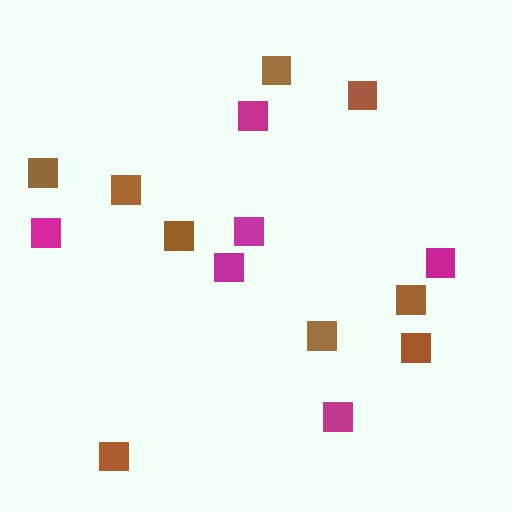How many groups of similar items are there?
There are 2 groups: one group of magenta squares (6) and one group of brown squares (9).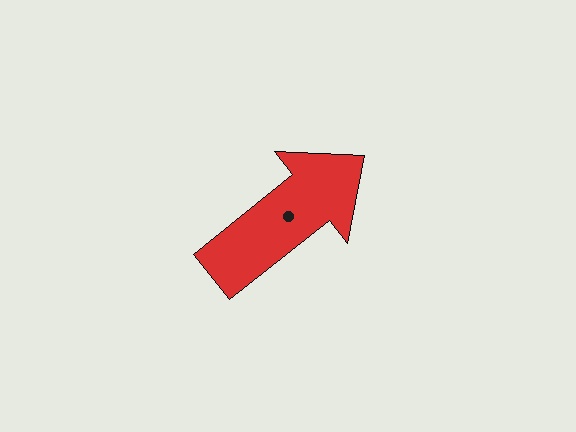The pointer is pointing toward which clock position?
Roughly 2 o'clock.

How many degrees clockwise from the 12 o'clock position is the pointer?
Approximately 51 degrees.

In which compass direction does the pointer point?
Northeast.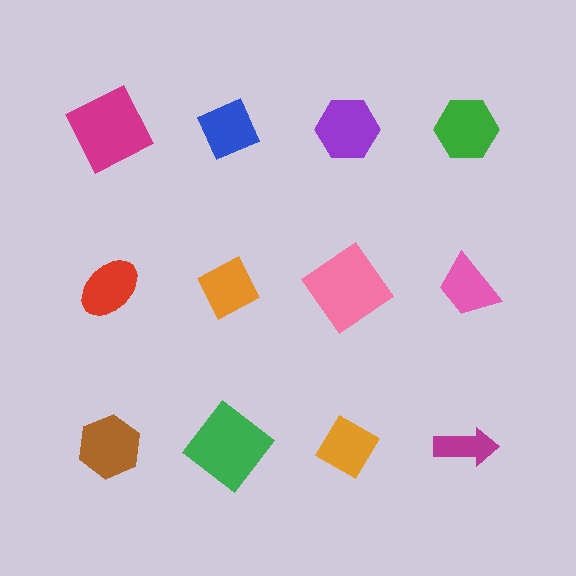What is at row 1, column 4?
A green hexagon.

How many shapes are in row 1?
4 shapes.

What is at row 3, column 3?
An orange diamond.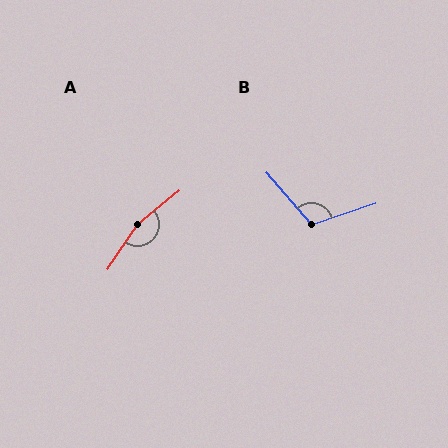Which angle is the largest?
A, at approximately 163 degrees.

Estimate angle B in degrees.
Approximately 113 degrees.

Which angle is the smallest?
B, at approximately 113 degrees.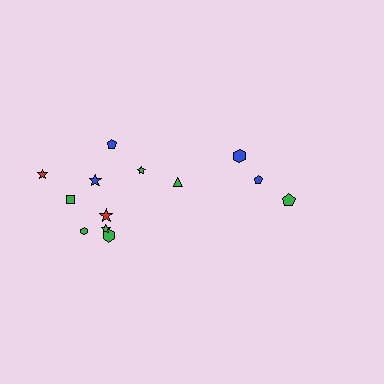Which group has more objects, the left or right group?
The left group.